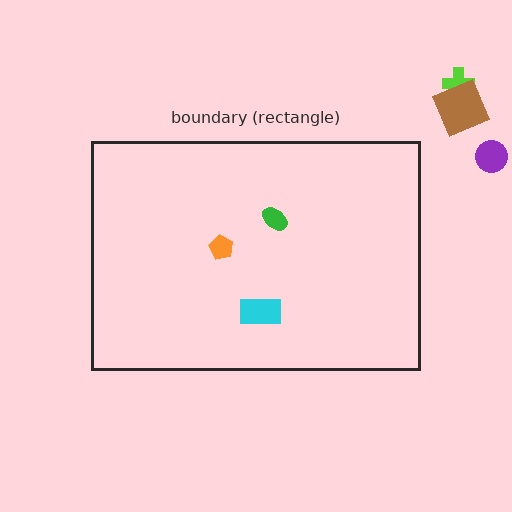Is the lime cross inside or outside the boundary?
Outside.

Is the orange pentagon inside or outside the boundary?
Inside.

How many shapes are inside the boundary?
3 inside, 3 outside.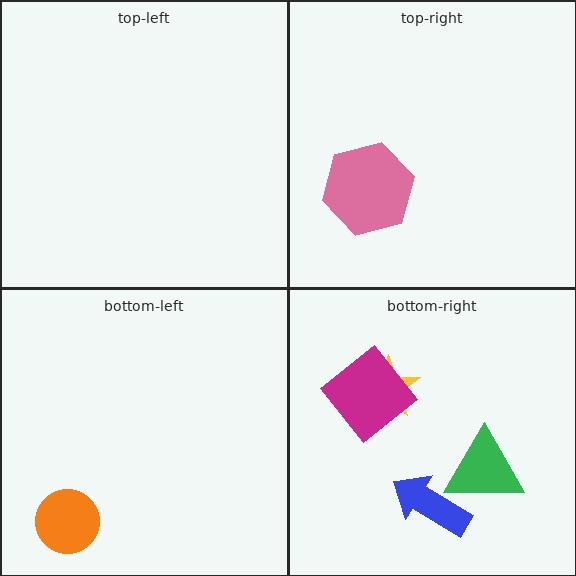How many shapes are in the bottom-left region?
1.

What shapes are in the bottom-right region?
The green triangle, the yellow star, the magenta diamond, the blue arrow.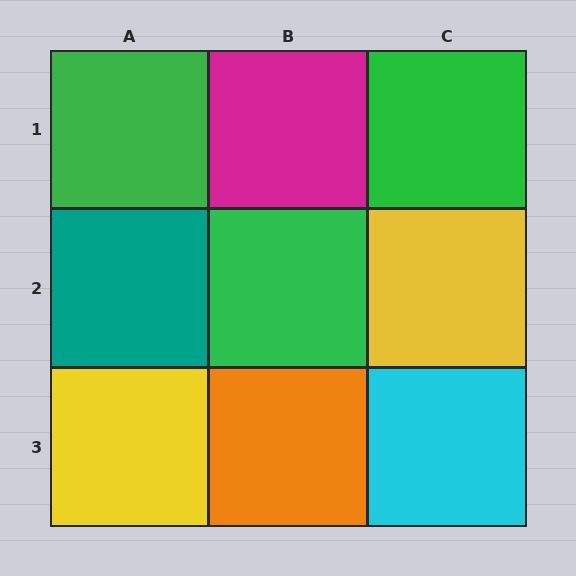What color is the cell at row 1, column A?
Green.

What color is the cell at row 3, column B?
Orange.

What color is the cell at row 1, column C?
Green.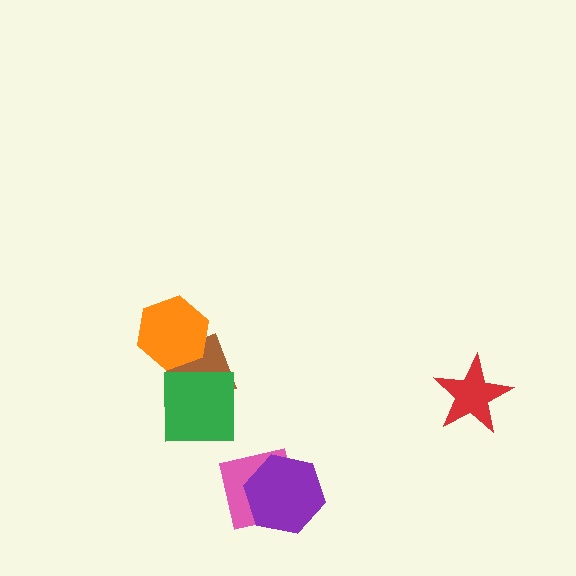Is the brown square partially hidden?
Yes, it is partially covered by another shape.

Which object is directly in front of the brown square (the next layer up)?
The green square is directly in front of the brown square.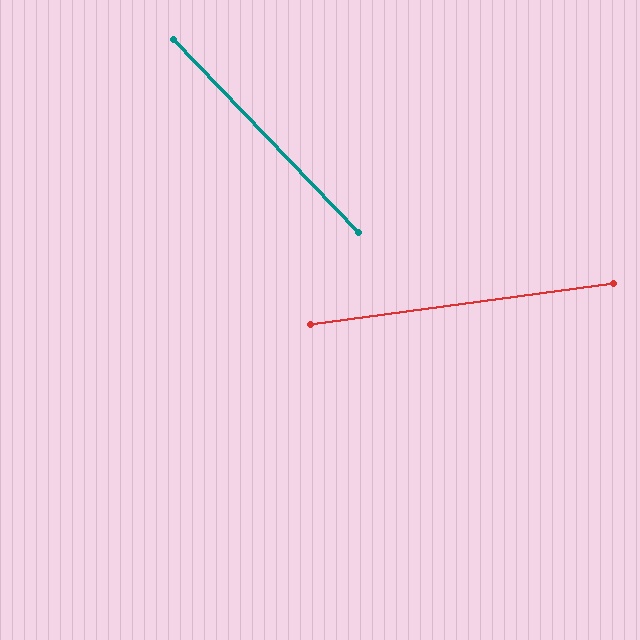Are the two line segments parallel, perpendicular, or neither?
Neither parallel nor perpendicular — they differ by about 54°.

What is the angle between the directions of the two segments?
Approximately 54 degrees.